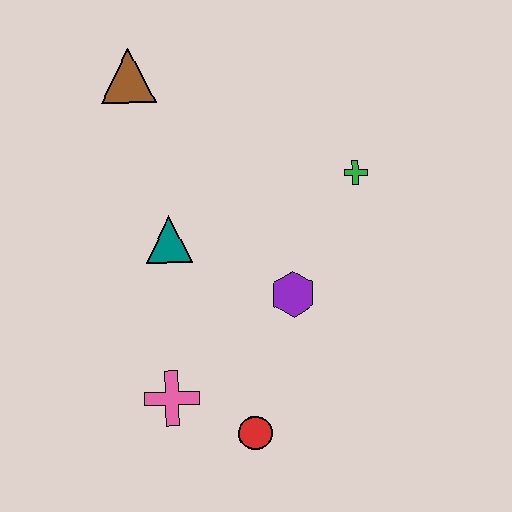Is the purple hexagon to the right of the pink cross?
Yes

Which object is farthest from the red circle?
The brown triangle is farthest from the red circle.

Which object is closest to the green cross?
The purple hexagon is closest to the green cross.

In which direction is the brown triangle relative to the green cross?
The brown triangle is to the left of the green cross.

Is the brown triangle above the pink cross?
Yes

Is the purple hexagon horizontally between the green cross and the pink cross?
Yes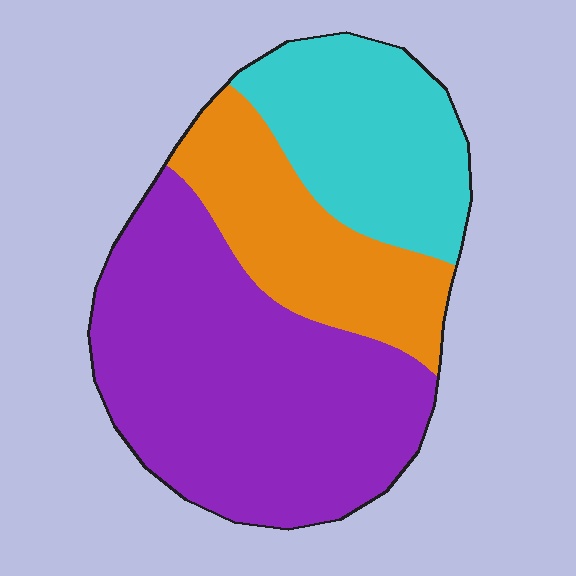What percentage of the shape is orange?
Orange covers about 25% of the shape.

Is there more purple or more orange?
Purple.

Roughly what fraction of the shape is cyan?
Cyan takes up about one quarter (1/4) of the shape.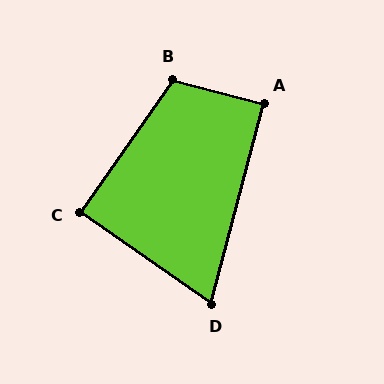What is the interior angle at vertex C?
Approximately 90 degrees (approximately right).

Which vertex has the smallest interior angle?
D, at approximately 70 degrees.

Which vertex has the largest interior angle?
B, at approximately 110 degrees.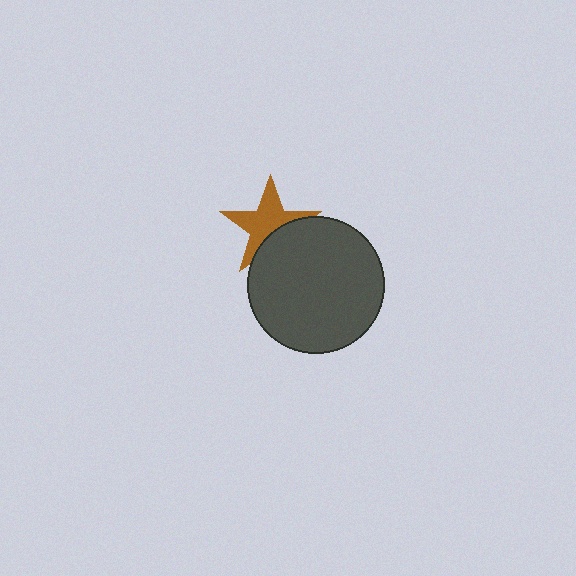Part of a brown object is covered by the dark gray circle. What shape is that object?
It is a star.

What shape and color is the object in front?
The object in front is a dark gray circle.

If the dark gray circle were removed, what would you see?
You would see the complete brown star.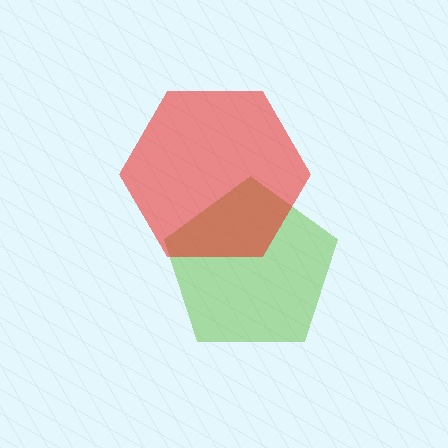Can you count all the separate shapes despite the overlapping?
Yes, there are 2 separate shapes.